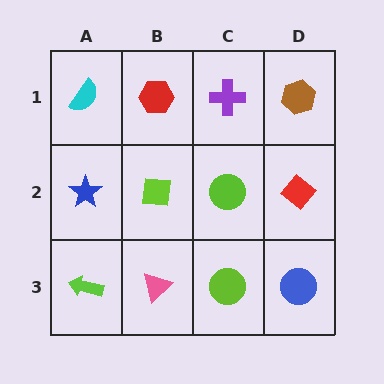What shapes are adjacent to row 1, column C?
A lime circle (row 2, column C), a red hexagon (row 1, column B), a brown hexagon (row 1, column D).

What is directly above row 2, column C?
A purple cross.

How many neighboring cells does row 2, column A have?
3.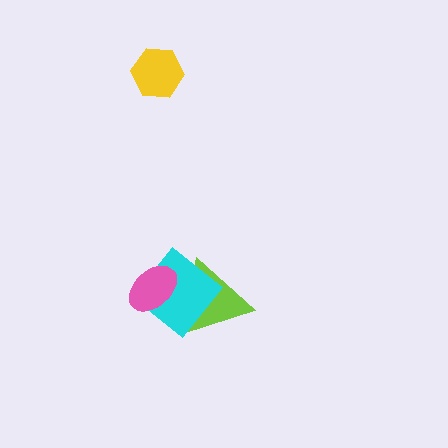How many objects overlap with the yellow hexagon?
0 objects overlap with the yellow hexagon.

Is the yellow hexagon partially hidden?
No, no other shape covers it.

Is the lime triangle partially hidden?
Yes, it is partially covered by another shape.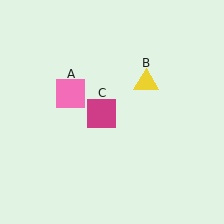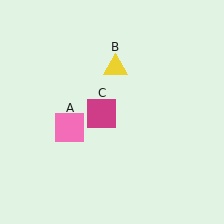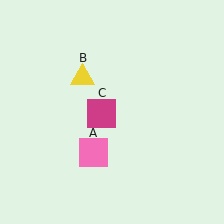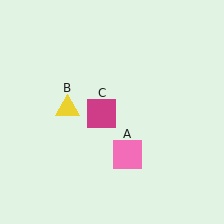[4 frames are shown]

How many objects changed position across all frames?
2 objects changed position: pink square (object A), yellow triangle (object B).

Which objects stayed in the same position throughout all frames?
Magenta square (object C) remained stationary.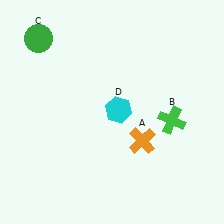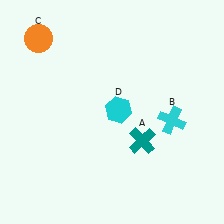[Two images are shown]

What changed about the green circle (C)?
In Image 1, C is green. In Image 2, it changed to orange.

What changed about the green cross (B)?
In Image 1, B is green. In Image 2, it changed to cyan.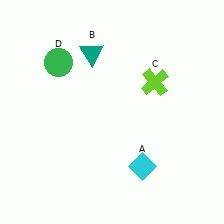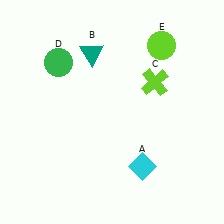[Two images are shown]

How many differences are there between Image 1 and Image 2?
There is 1 difference between the two images.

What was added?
A lime circle (E) was added in Image 2.